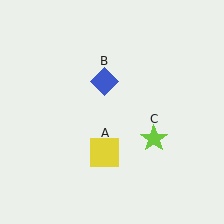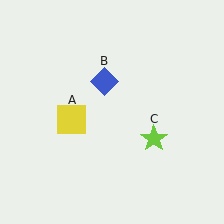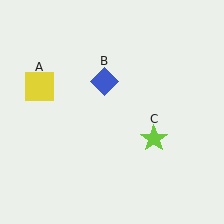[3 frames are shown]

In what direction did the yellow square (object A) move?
The yellow square (object A) moved up and to the left.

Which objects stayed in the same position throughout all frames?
Blue diamond (object B) and lime star (object C) remained stationary.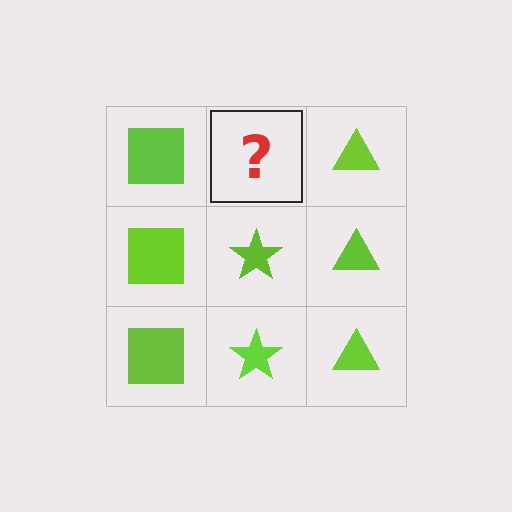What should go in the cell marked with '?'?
The missing cell should contain a lime star.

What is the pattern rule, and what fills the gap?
The rule is that each column has a consistent shape. The gap should be filled with a lime star.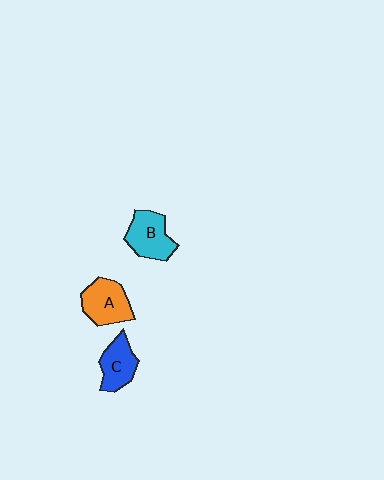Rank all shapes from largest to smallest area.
From largest to smallest: B (cyan), A (orange), C (blue).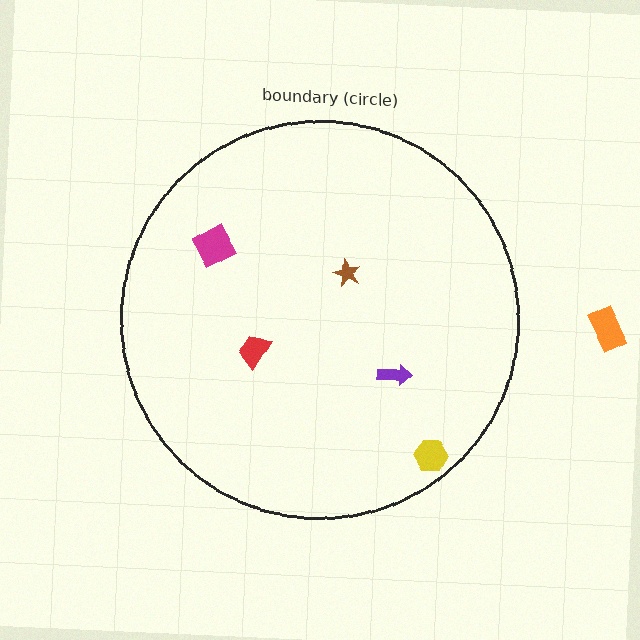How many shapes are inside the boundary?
5 inside, 1 outside.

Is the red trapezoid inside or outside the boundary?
Inside.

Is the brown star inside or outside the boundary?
Inside.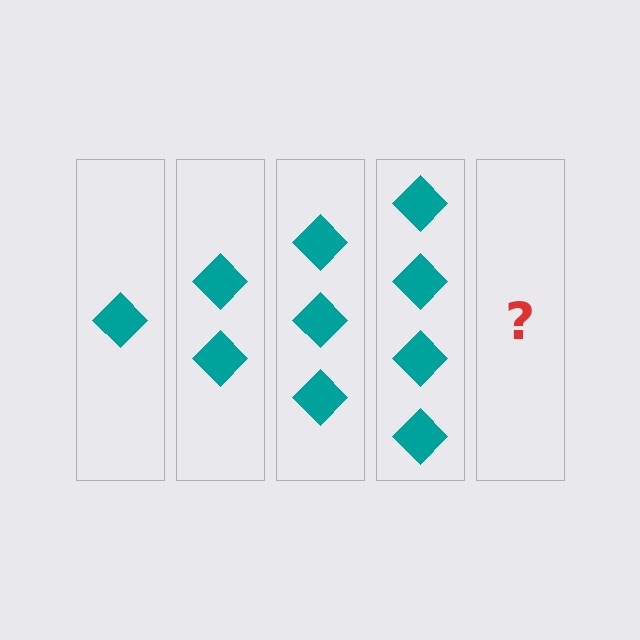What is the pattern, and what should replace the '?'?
The pattern is that each step adds one more diamond. The '?' should be 5 diamonds.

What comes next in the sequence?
The next element should be 5 diamonds.